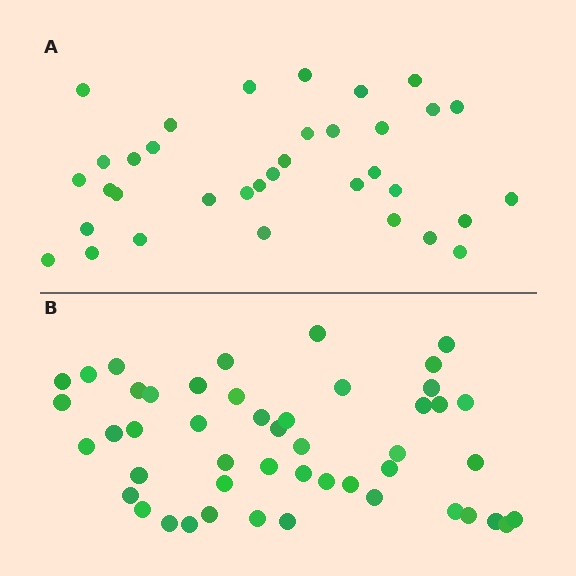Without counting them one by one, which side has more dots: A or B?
Region B (the bottom region) has more dots.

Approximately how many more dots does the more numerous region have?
Region B has approximately 15 more dots than region A.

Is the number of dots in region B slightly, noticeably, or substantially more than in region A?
Region B has noticeably more, but not dramatically so. The ratio is roughly 1.4 to 1.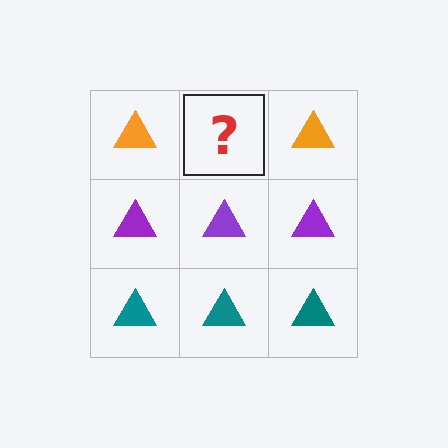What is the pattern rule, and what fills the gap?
The rule is that each row has a consistent color. The gap should be filled with an orange triangle.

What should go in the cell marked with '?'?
The missing cell should contain an orange triangle.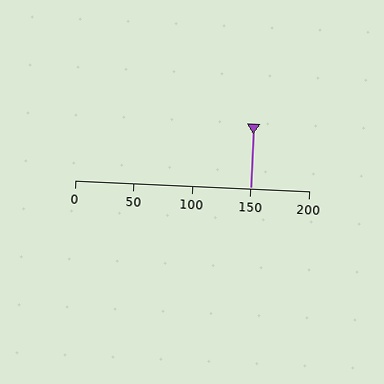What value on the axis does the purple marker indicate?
The marker indicates approximately 150.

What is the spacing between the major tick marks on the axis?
The major ticks are spaced 50 apart.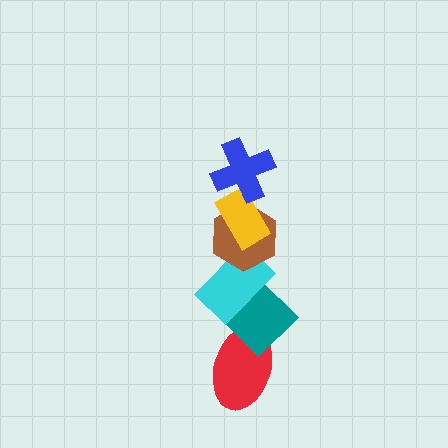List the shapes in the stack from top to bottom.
From top to bottom: the blue cross, the yellow rectangle, the brown hexagon, the cyan rectangle, the teal diamond, the red ellipse.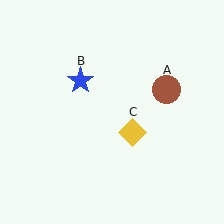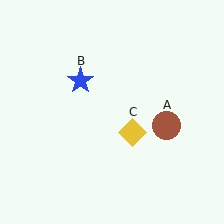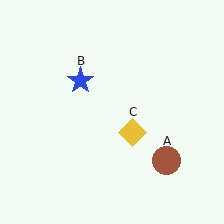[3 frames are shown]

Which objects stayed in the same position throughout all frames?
Blue star (object B) and yellow diamond (object C) remained stationary.